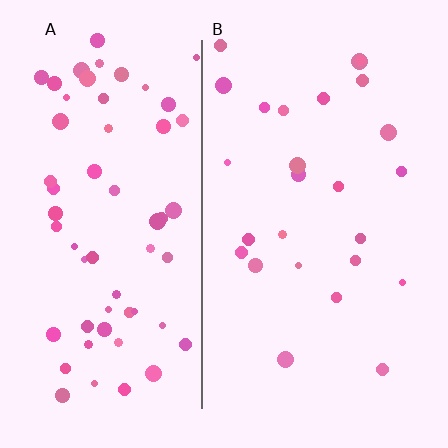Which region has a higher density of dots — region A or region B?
A (the left).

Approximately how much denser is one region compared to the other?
Approximately 2.3× — region A over region B.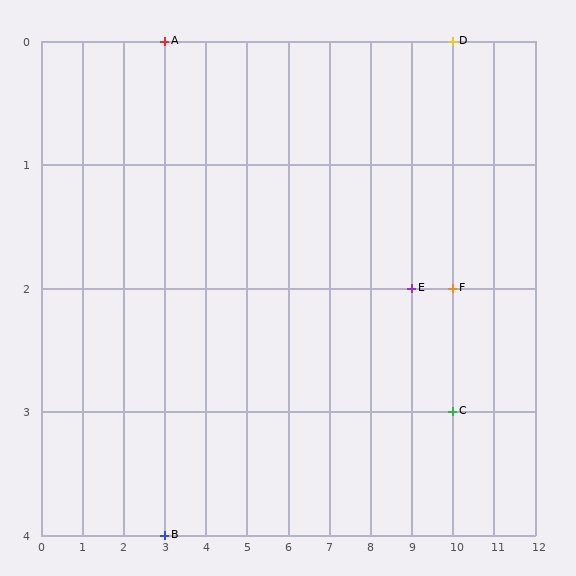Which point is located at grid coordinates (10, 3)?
Point C is at (10, 3).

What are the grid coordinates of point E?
Point E is at grid coordinates (9, 2).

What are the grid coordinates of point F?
Point F is at grid coordinates (10, 2).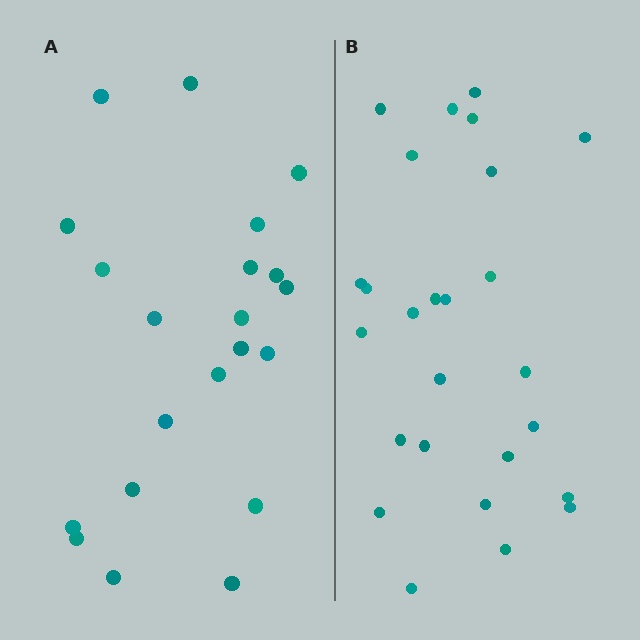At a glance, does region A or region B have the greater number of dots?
Region B (the right region) has more dots.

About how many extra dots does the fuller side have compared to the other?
Region B has about 5 more dots than region A.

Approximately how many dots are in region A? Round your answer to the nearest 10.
About 20 dots. (The exact count is 21, which rounds to 20.)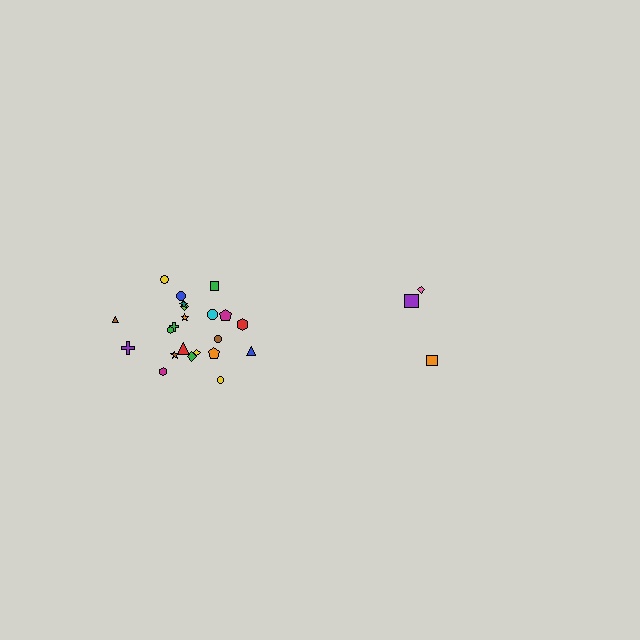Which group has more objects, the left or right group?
The left group.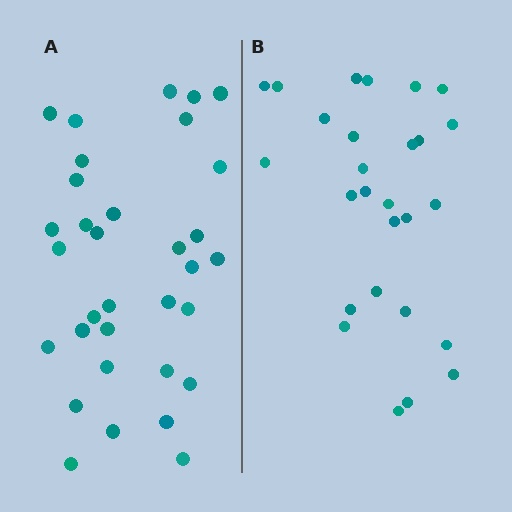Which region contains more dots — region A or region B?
Region A (the left region) has more dots.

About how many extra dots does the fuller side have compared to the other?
Region A has about 6 more dots than region B.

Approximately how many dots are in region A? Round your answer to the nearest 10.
About 30 dots. (The exact count is 33, which rounds to 30.)